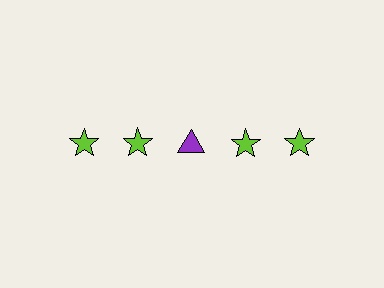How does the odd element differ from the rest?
It differs in both color (purple instead of lime) and shape (triangle instead of star).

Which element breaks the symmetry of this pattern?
The purple triangle in the top row, center column breaks the symmetry. All other shapes are lime stars.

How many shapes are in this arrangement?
There are 5 shapes arranged in a grid pattern.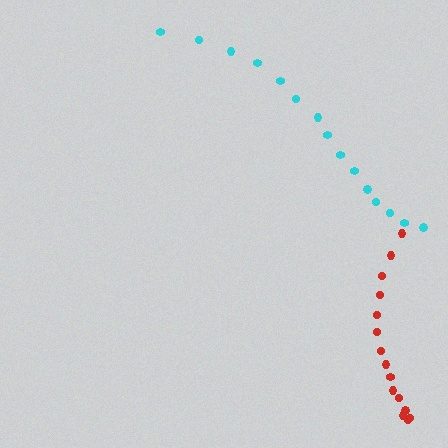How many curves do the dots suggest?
There are 2 distinct paths.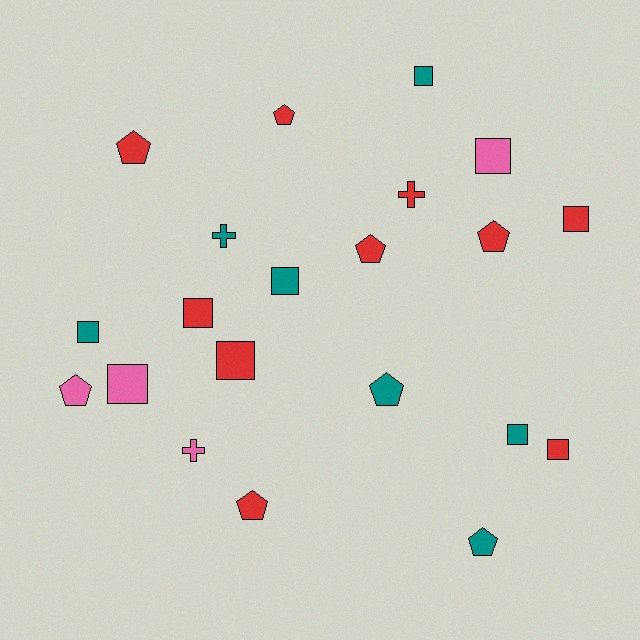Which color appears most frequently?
Red, with 10 objects.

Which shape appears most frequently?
Square, with 10 objects.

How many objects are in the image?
There are 21 objects.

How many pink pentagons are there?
There is 1 pink pentagon.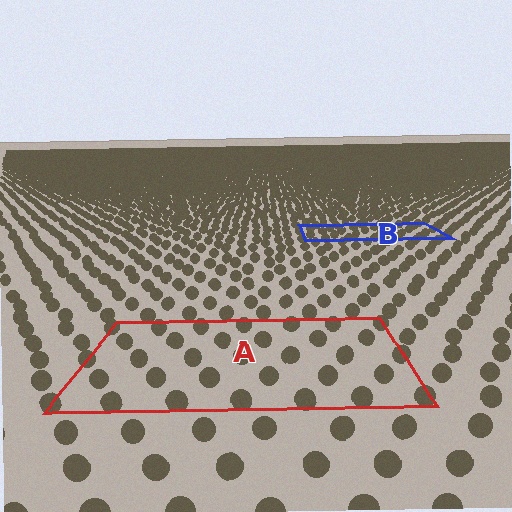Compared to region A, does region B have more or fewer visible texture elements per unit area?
Region B has more texture elements per unit area — they are packed more densely because it is farther away.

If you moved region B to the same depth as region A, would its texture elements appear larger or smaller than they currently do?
They would appear larger. At a closer depth, the same texture elements are projected at a bigger on-screen size.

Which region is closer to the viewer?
Region A is closer. The texture elements there are larger and more spread out.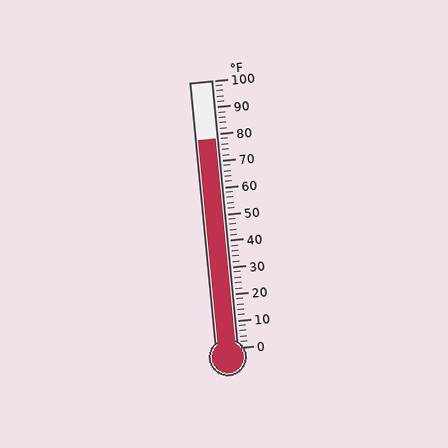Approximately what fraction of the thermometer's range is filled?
The thermometer is filled to approximately 80% of its range.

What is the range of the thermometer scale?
The thermometer scale ranges from 0°F to 100°F.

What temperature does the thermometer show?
The thermometer shows approximately 78°F.